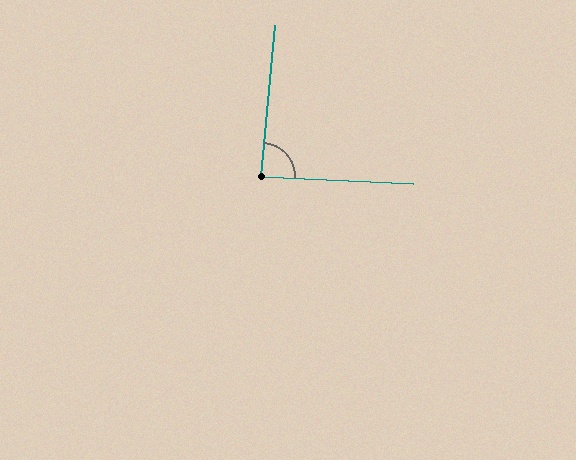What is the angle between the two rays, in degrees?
Approximately 87 degrees.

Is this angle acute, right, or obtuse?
It is approximately a right angle.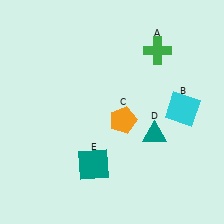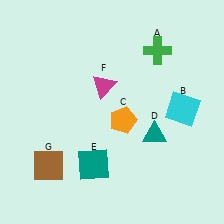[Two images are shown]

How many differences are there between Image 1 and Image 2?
There are 2 differences between the two images.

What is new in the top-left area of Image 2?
A magenta triangle (F) was added in the top-left area of Image 2.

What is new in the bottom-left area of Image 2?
A brown square (G) was added in the bottom-left area of Image 2.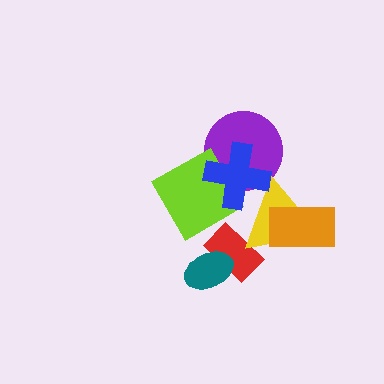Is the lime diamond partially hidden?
Yes, it is partially covered by another shape.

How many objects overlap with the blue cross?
3 objects overlap with the blue cross.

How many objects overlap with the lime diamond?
2 objects overlap with the lime diamond.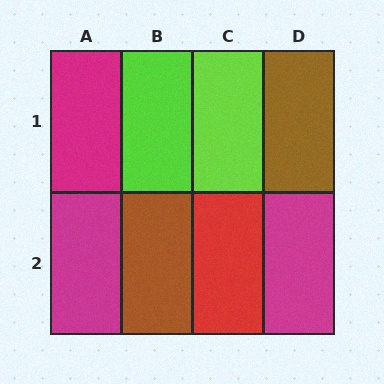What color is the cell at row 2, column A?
Magenta.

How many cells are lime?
2 cells are lime.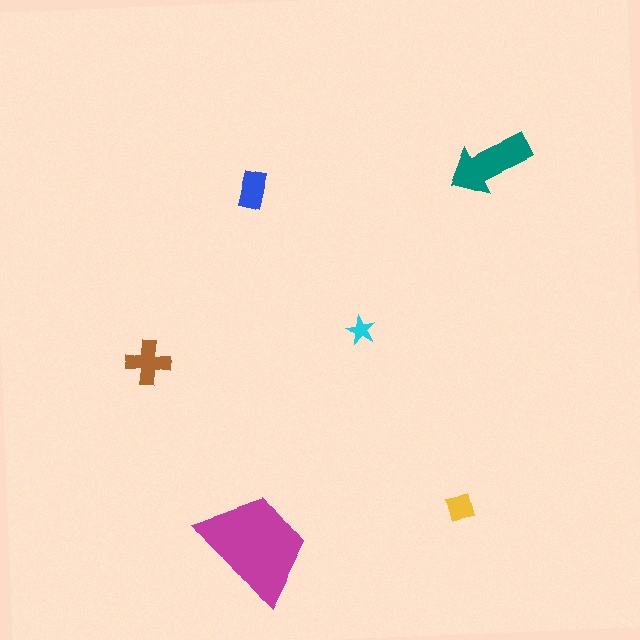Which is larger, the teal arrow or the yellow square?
The teal arrow.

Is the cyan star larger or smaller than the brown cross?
Smaller.